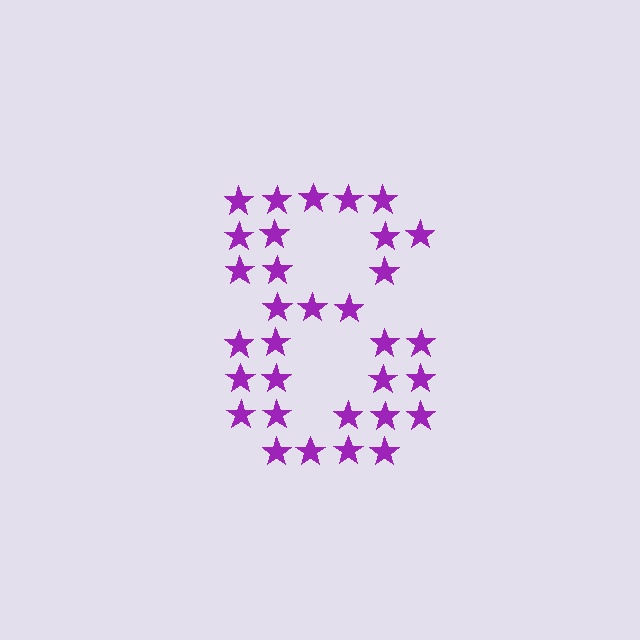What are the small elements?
The small elements are stars.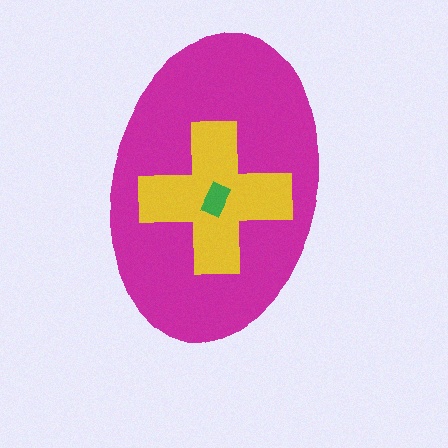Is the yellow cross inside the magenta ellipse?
Yes.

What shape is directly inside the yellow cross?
The green rectangle.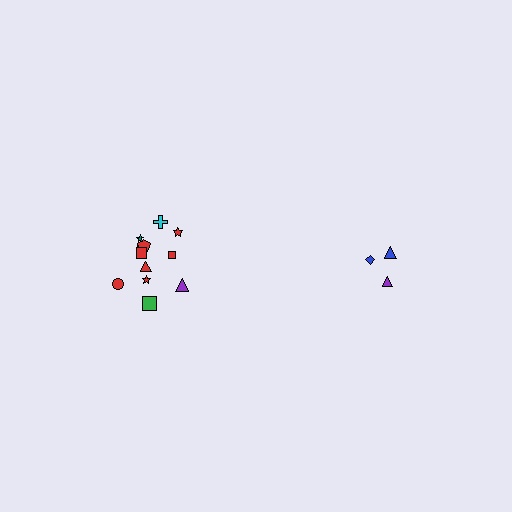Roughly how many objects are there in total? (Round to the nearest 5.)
Roughly 15 objects in total.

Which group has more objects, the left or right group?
The left group.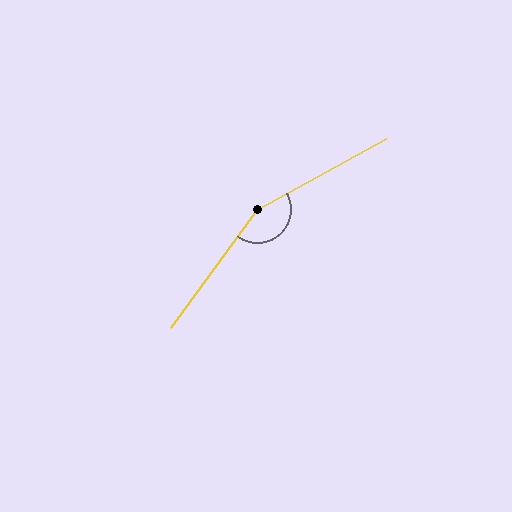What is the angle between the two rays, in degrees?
Approximately 155 degrees.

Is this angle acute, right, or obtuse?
It is obtuse.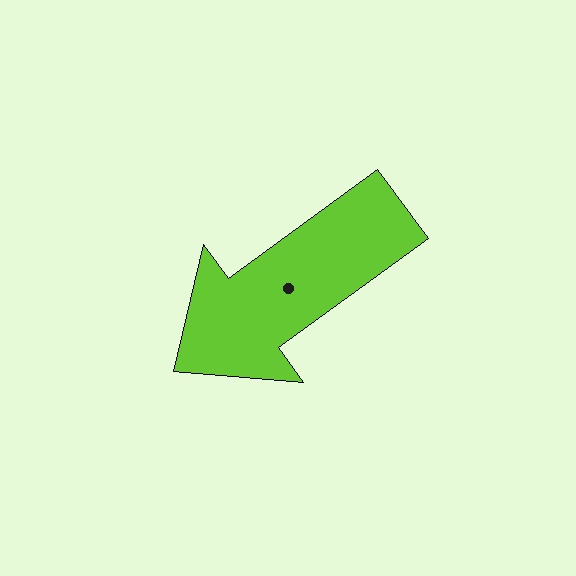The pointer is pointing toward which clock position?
Roughly 8 o'clock.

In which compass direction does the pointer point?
Southwest.